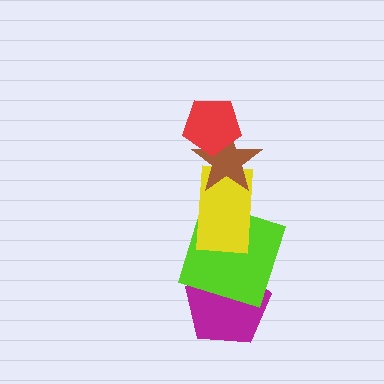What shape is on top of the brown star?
The red pentagon is on top of the brown star.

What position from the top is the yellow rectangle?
The yellow rectangle is 3rd from the top.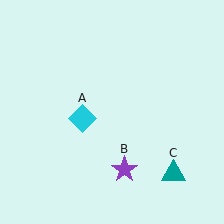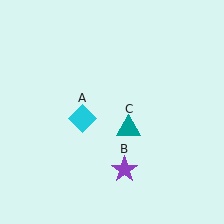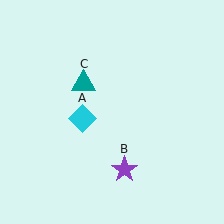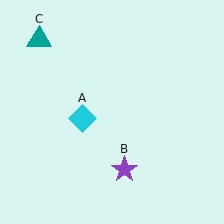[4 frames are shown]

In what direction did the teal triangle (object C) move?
The teal triangle (object C) moved up and to the left.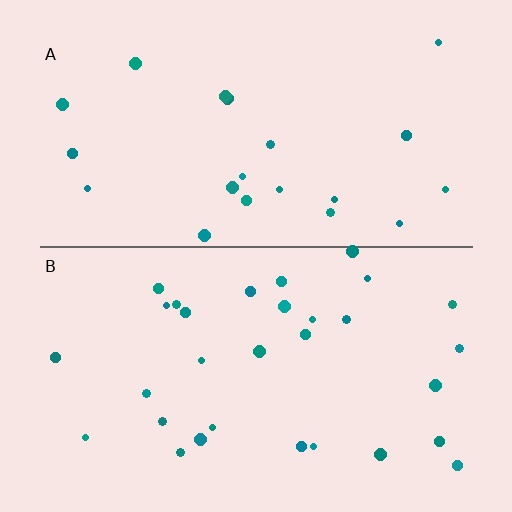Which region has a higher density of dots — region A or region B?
B (the bottom).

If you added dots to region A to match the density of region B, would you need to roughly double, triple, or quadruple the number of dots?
Approximately double.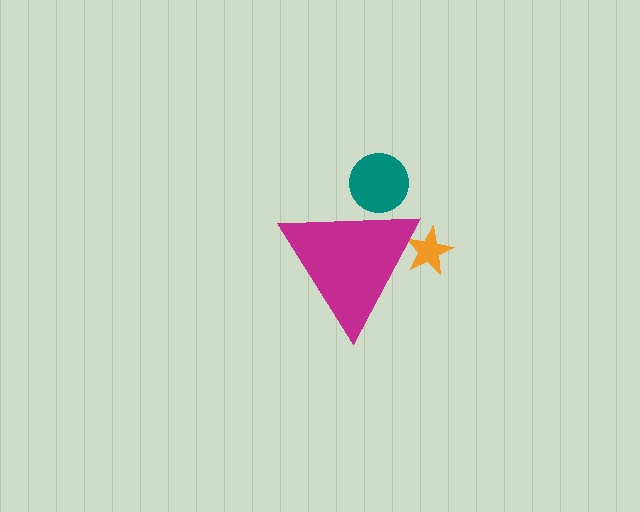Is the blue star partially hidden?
Yes, the blue star is partially hidden behind the magenta triangle.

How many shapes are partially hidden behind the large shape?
3 shapes are partially hidden.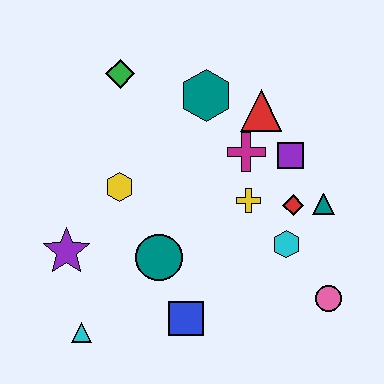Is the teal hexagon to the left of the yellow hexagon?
No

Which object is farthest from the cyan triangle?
The red triangle is farthest from the cyan triangle.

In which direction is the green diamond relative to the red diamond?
The green diamond is to the left of the red diamond.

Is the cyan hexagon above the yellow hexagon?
No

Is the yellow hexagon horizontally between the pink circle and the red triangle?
No